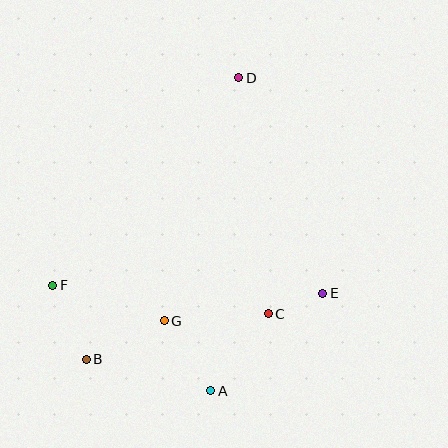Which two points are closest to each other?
Points C and E are closest to each other.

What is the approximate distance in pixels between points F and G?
The distance between F and G is approximately 117 pixels.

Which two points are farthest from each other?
Points B and D are farthest from each other.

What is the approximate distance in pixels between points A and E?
The distance between A and E is approximately 148 pixels.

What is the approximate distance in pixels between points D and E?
The distance between D and E is approximately 231 pixels.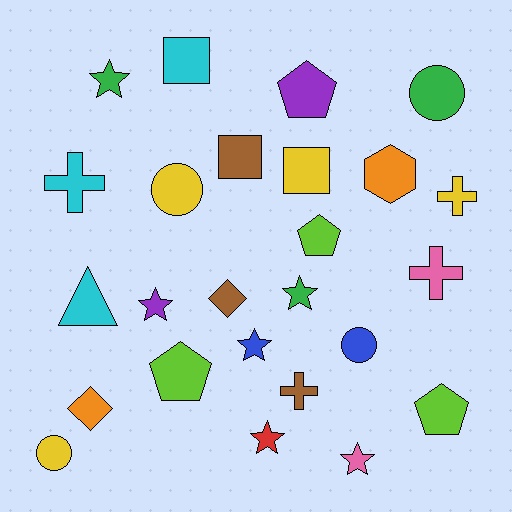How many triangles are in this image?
There is 1 triangle.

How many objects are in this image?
There are 25 objects.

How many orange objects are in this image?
There are 2 orange objects.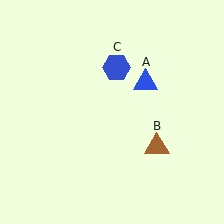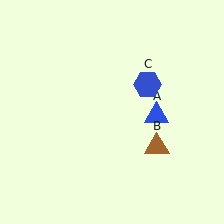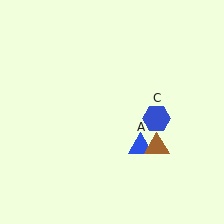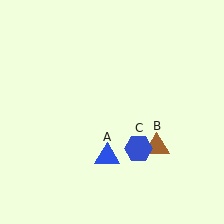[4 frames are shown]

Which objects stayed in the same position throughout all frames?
Brown triangle (object B) remained stationary.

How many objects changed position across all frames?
2 objects changed position: blue triangle (object A), blue hexagon (object C).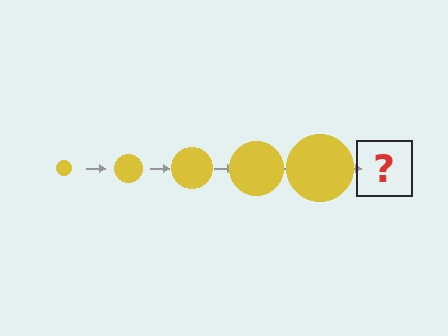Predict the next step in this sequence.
The next step is a yellow circle, larger than the previous one.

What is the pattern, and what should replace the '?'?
The pattern is that the circle gets progressively larger each step. The '?' should be a yellow circle, larger than the previous one.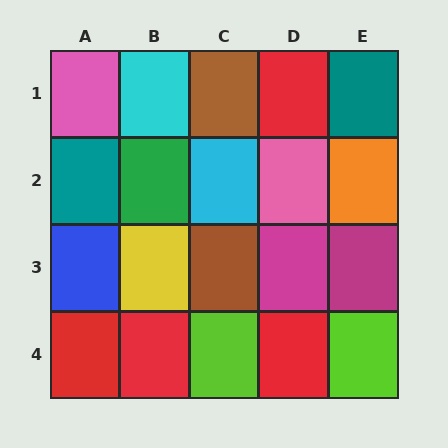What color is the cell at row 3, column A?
Blue.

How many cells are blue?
1 cell is blue.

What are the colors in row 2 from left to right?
Teal, green, cyan, pink, orange.